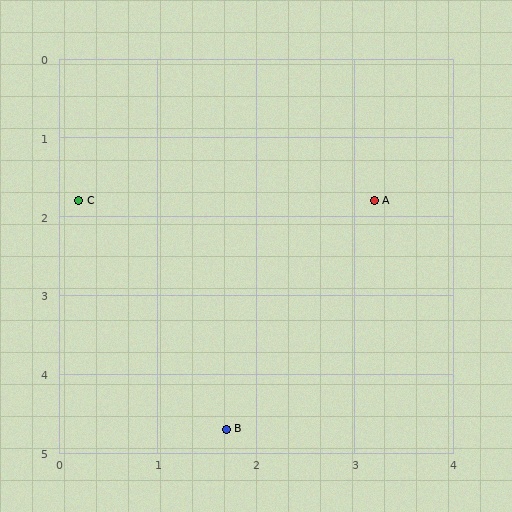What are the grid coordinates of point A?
Point A is at approximately (3.2, 1.8).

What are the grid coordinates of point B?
Point B is at approximately (1.7, 4.7).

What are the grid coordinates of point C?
Point C is at approximately (0.2, 1.8).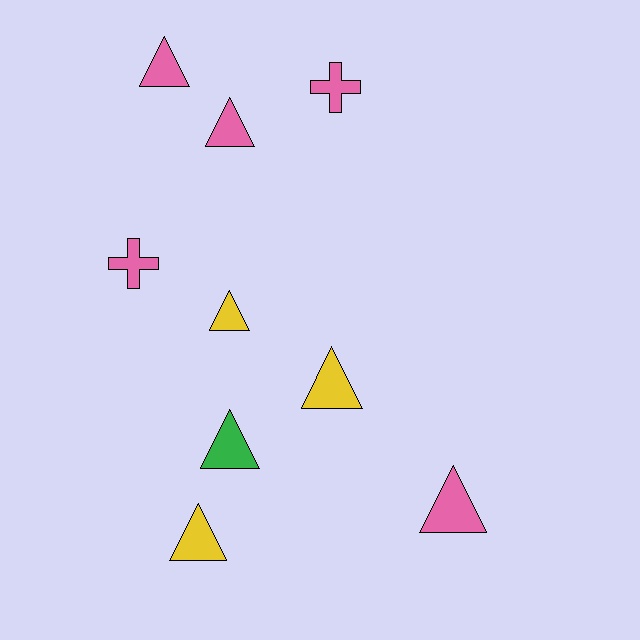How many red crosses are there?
There are no red crosses.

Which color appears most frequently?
Pink, with 5 objects.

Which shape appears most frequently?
Triangle, with 7 objects.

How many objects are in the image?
There are 9 objects.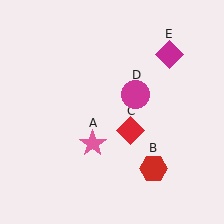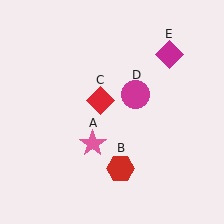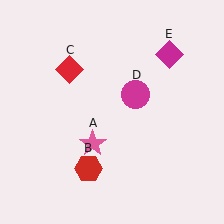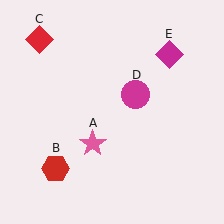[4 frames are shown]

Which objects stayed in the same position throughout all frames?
Pink star (object A) and magenta circle (object D) and magenta diamond (object E) remained stationary.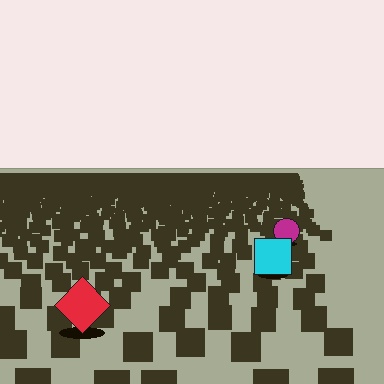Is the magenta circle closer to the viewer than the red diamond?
No. The red diamond is closer — you can tell from the texture gradient: the ground texture is coarser near it.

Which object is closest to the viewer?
The red diamond is closest. The texture marks near it are larger and more spread out.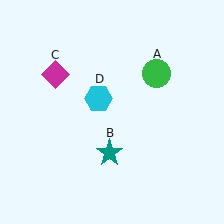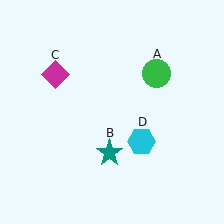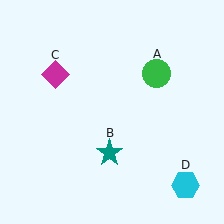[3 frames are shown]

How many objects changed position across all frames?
1 object changed position: cyan hexagon (object D).